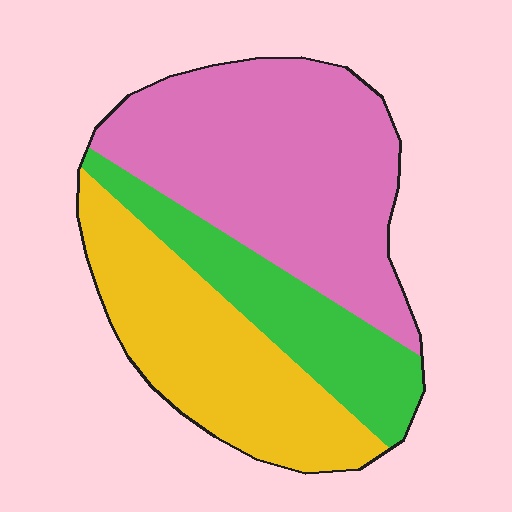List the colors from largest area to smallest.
From largest to smallest: pink, yellow, green.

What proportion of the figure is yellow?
Yellow takes up between a sixth and a third of the figure.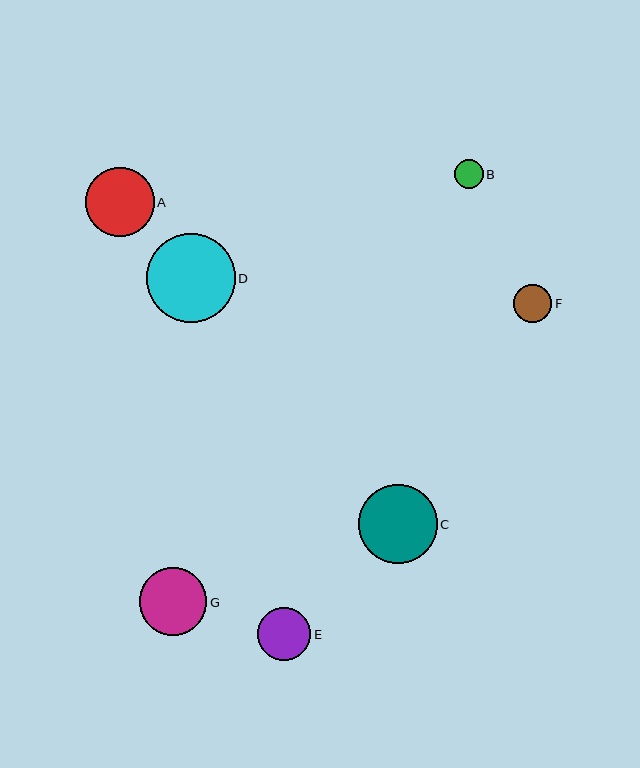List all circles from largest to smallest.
From largest to smallest: D, C, A, G, E, F, B.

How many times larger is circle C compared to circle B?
Circle C is approximately 2.8 times the size of circle B.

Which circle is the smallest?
Circle B is the smallest with a size of approximately 29 pixels.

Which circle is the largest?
Circle D is the largest with a size of approximately 89 pixels.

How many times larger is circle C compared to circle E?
Circle C is approximately 1.5 times the size of circle E.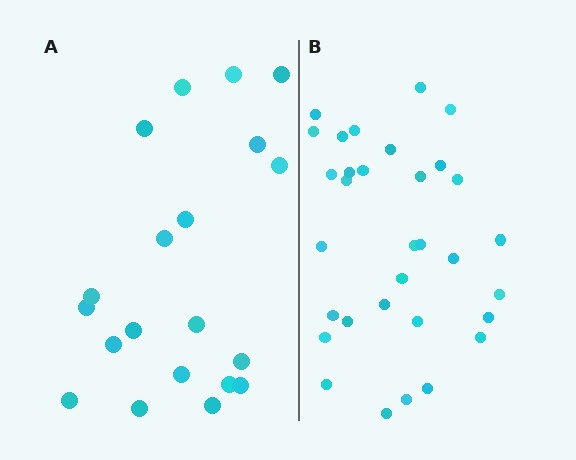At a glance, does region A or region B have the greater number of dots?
Region B (the right region) has more dots.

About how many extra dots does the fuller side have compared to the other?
Region B has roughly 12 or so more dots than region A.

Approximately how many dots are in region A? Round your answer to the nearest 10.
About 20 dots.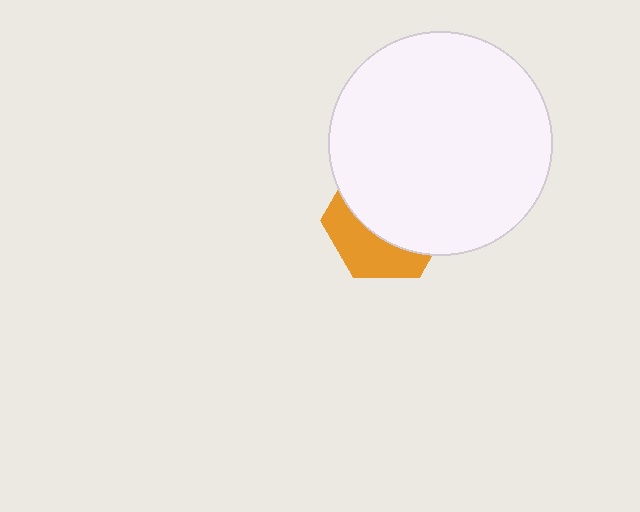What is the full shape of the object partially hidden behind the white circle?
The partially hidden object is an orange hexagon.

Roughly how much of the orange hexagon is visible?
A small part of it is visible (roughly 37%).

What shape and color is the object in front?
The object in front is a white circle.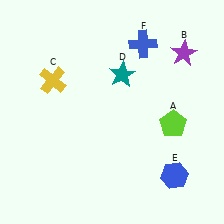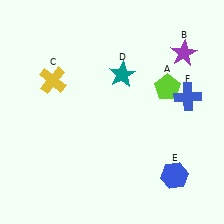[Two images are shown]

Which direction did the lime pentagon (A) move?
The lime pentagon (A) moved up.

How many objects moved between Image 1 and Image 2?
2 objects moved between the two images.